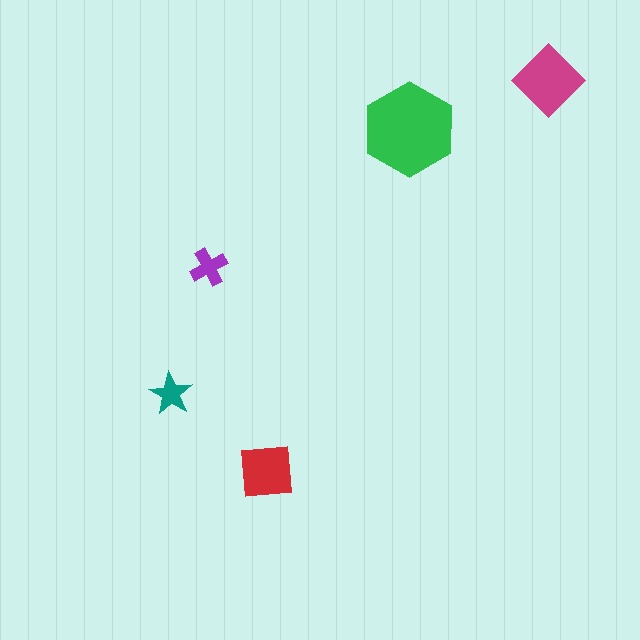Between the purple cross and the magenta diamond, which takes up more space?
The magenta diamond.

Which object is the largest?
The green hexagon.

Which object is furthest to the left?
The teal star is leftmost.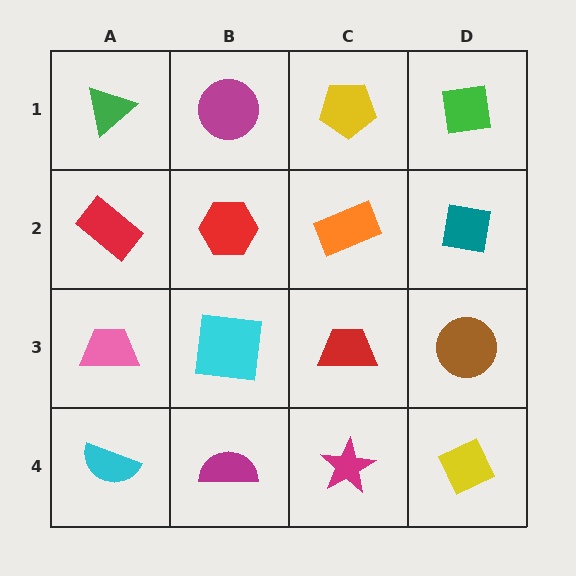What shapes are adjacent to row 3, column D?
A teal square (row 2, column D), a yellow diamond (row 4, column D), a red trapezoid (row 3, column C).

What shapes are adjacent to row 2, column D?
A green square (row 1, column D), a brown circle (row 3, column D), an orange rectangle (row 2, column C).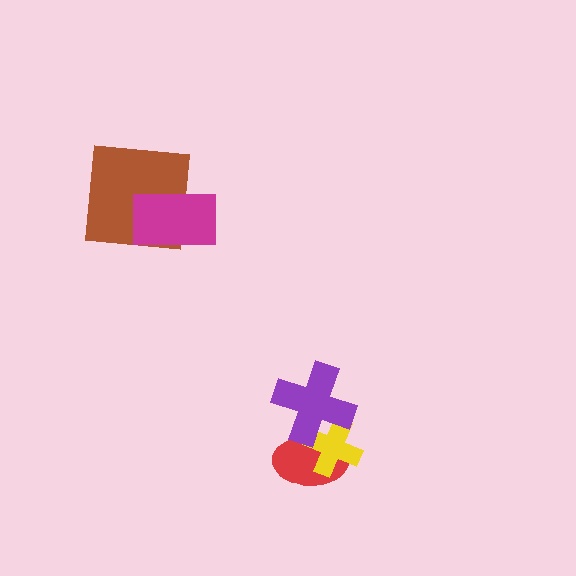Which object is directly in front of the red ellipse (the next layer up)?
The yellow cross is directly in front of the red ellipse.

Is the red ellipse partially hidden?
Yes, it is partially covered by another shape.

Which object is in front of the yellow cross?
The purple cross is in front of the yellow cross.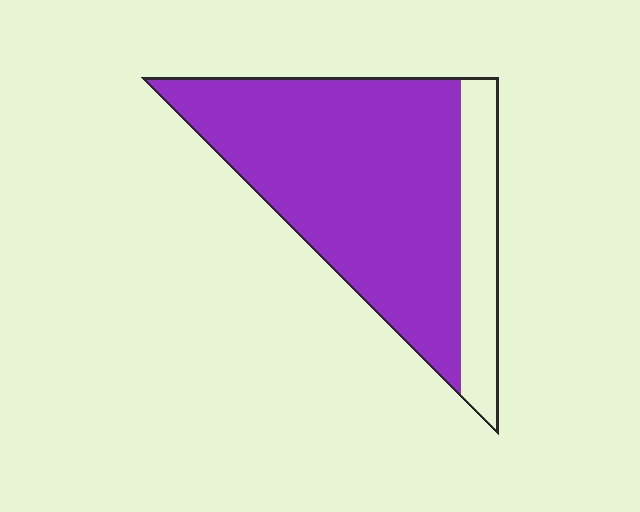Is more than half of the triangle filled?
Yes.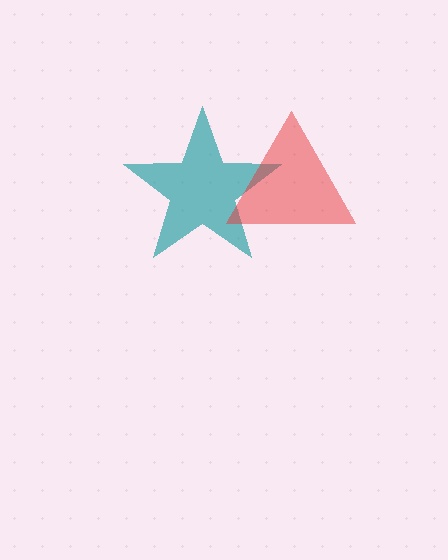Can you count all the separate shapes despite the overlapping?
Yes, there are 2 separate shapes.